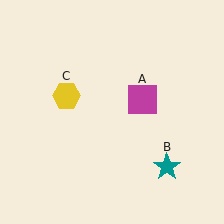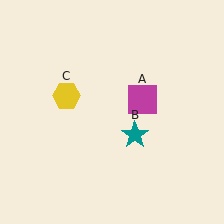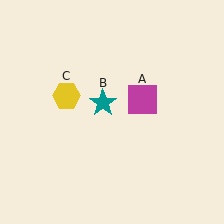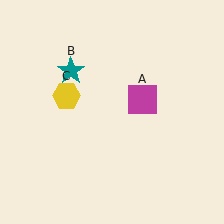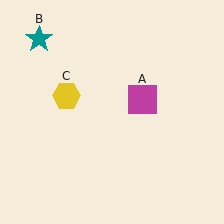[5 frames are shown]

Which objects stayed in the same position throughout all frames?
Magenta square (object A) and yellow hexagon (object C) remained stationary.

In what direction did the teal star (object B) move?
The teal star (object B) moved up and to the left.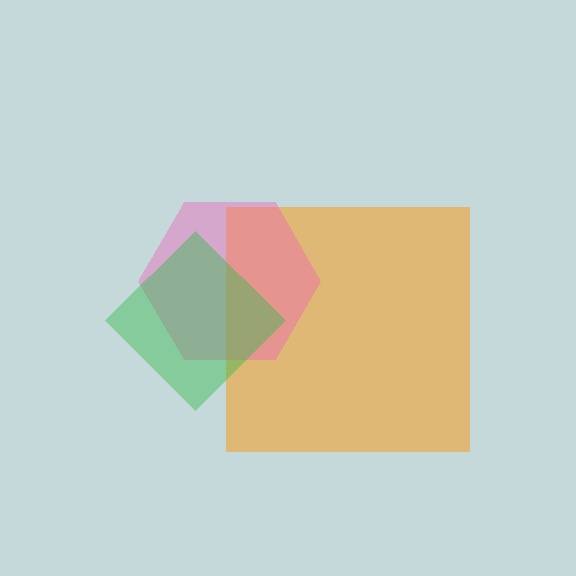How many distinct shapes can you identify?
There are 3 distinct shapes: an orange square, a pink hexagon, a green diamond.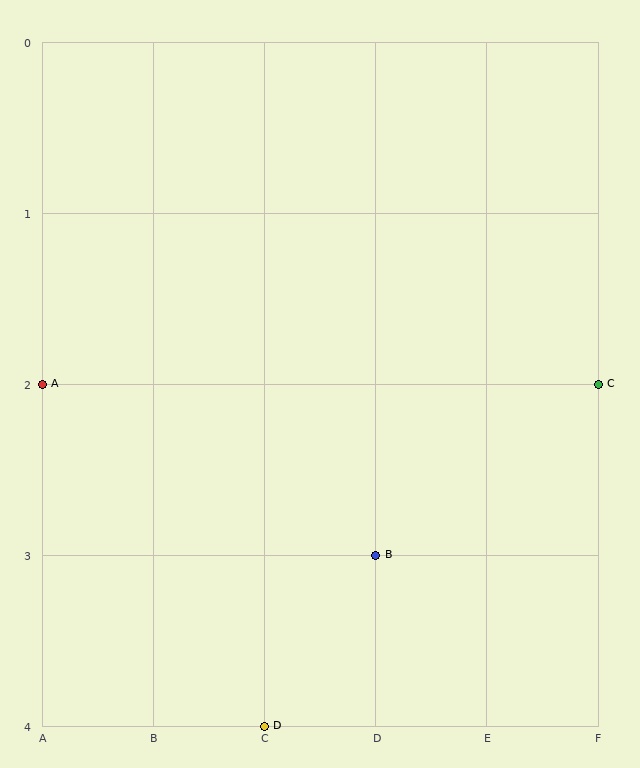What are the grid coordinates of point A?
Point A is at grid coordinates (A, 2).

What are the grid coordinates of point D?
Point D is at grid coordinates (C, 4).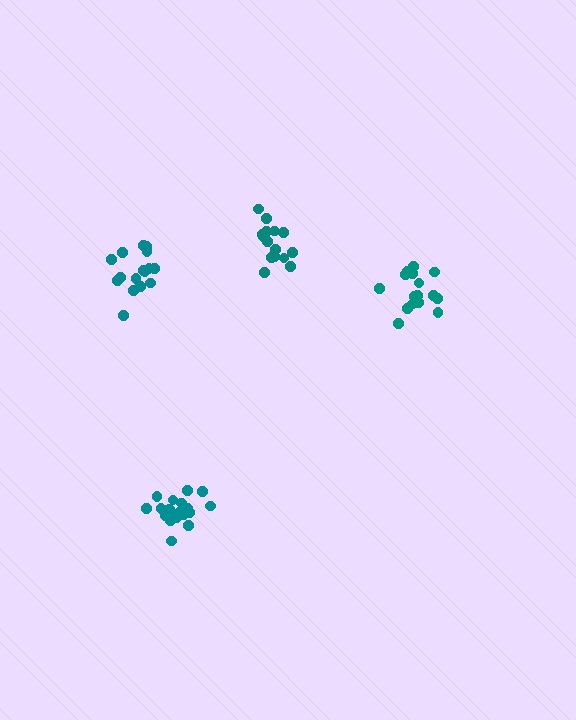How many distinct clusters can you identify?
There are 4 distinct clusters.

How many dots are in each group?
Group 1: 16 dots, Group 2: 15 dots, Group 3: 20 dots, Group 4: 16 dots (67 total).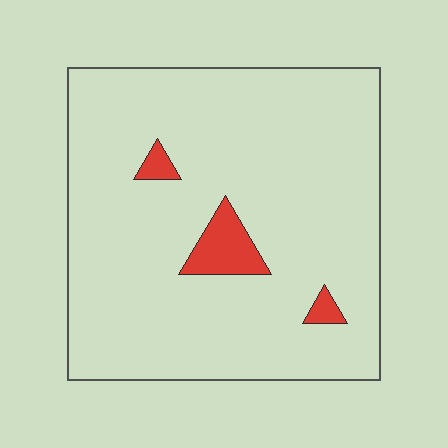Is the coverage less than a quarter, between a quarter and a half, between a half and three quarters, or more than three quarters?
Less than a quarter.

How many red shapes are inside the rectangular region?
3.